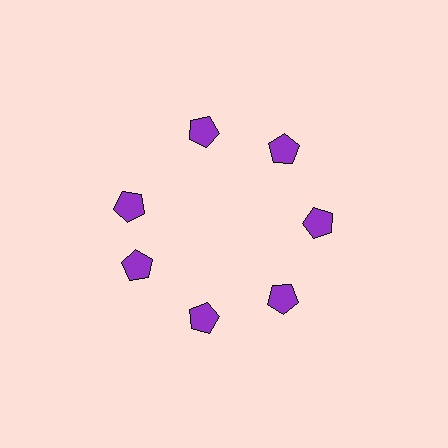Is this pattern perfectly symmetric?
No. The 7 purple pentagons are arranged in a ring, but one element near the 10 o'clock position is rotated out of alignment along the ring, breaking the 7-fold rotational symmetry.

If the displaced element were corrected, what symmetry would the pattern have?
It would have 7-fold rotational symmetry — the pattern would map onto itself every 51 degrees.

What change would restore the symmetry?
The symmetry would be restored by rotating it back into even spacing with its neighbors so that all 7 pentagons sit at equal angles and equal distance from the center.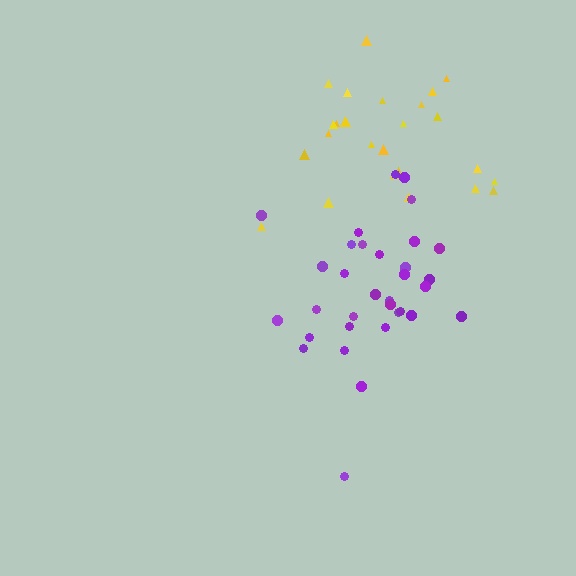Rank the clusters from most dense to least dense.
purple, yellow.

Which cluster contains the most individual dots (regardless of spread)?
Purple (34).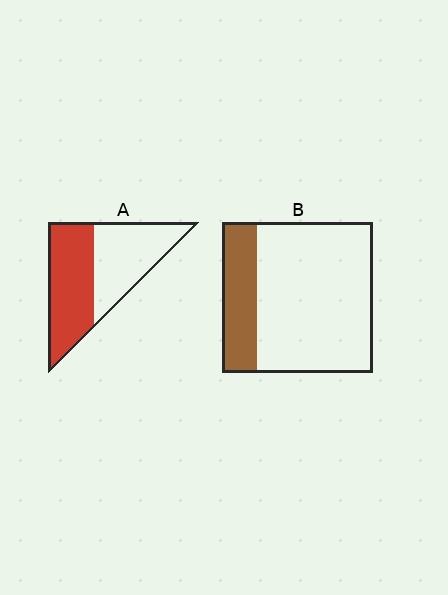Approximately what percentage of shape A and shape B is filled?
A is approximately 50% and B is approximately 25%.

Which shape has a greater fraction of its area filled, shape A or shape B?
Shape A.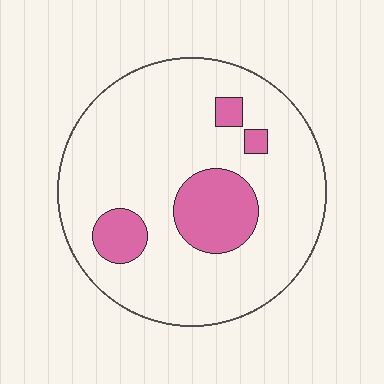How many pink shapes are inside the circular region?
4.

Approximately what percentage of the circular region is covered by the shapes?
Approximately 15%.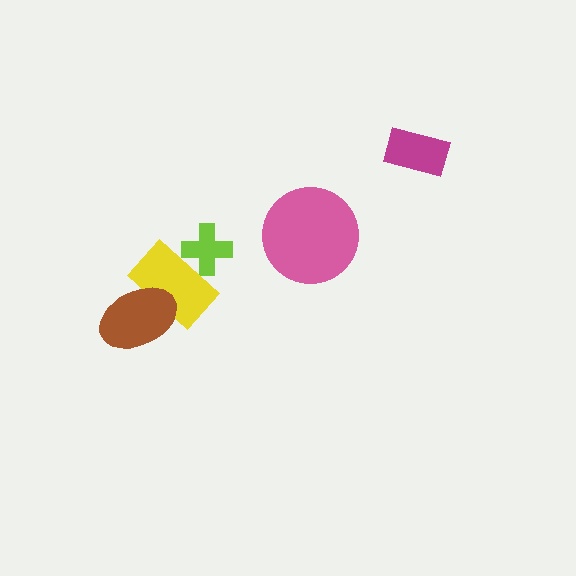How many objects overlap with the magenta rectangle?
0 objects overlap with the magenta rectangle.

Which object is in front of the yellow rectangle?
The brown ellipse is in front of the yellow rectangle.